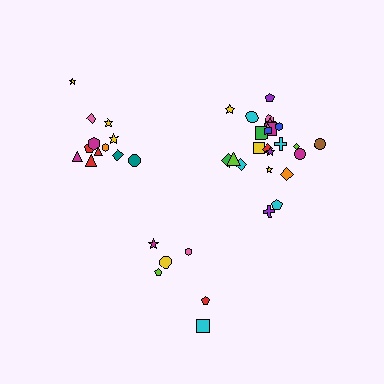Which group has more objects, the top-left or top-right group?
The top-right group.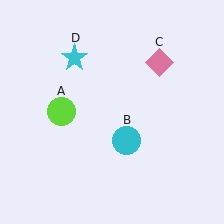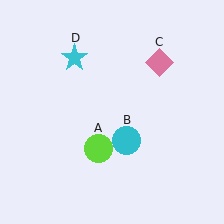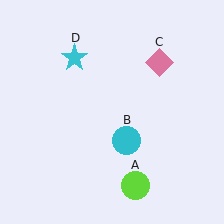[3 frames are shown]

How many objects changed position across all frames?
1 object changed position: lime circle (object A).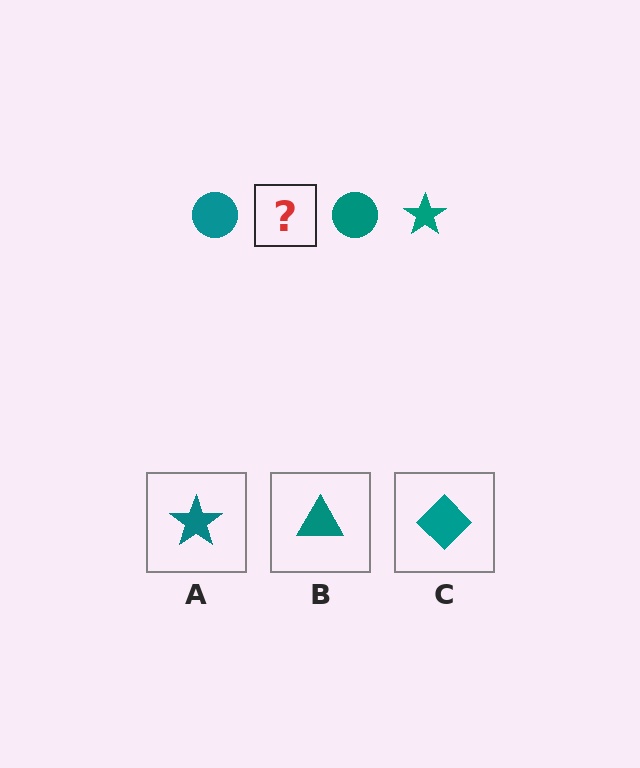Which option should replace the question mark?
Option A.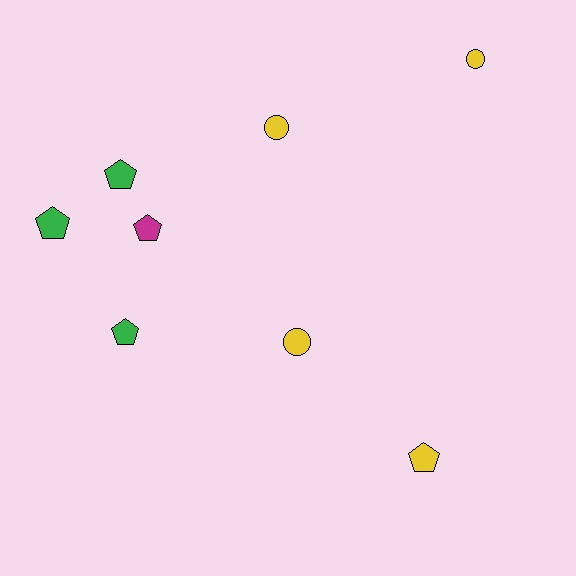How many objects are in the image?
There are 8 objects.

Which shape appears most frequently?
Pentagon, with 5 objects.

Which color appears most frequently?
Yellow, with 4 objects.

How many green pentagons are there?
There are 3 green pentagons.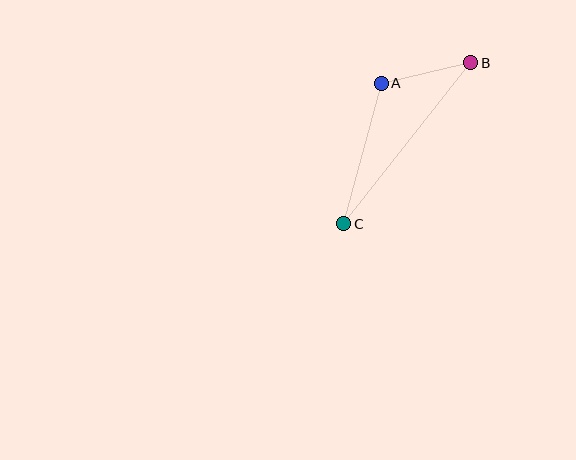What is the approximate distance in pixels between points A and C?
The distance between A and C is approximately 145 pixels.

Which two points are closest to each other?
Points A and B are closest to each other.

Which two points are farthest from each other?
Points B and C are farthest from each other.